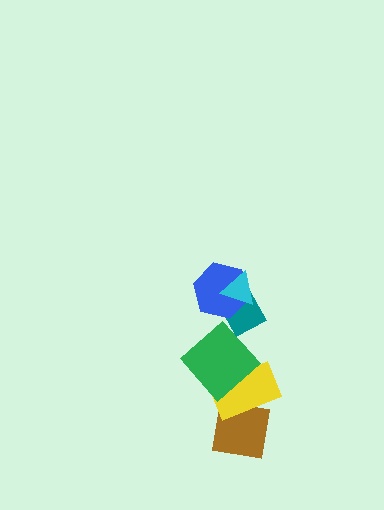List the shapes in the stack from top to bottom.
From top to bottom: the cyan triangle, the blue hexagon, the teal diamond, the green diamond, the yellow rectangle, the brown square.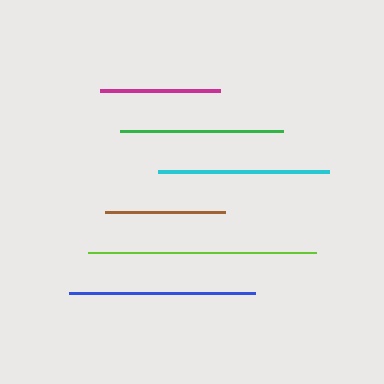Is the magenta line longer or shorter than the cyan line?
The cyan line is longer than the magenta line.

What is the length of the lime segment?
The lime segment is approximately 227 pixels long.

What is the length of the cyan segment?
The cyan segment is approximately 171 pixels long.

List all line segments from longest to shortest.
From longest to shortest: lime, blue, cyan, green, brown, magenta.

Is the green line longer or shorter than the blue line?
The blue line is longer than the green line.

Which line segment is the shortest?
The magenta line is the shortest at approximately 120 pixels.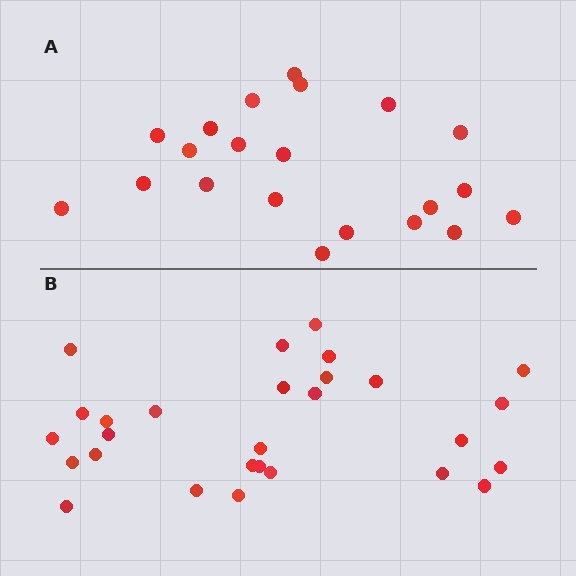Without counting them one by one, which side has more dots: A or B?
Region B (the bottom region) has more dots.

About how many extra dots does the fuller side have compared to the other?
Region B has roughly 8 or so more dots than region A.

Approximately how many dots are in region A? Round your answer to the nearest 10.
About 20 dots. (The exact count is 21, which rounds to 20.)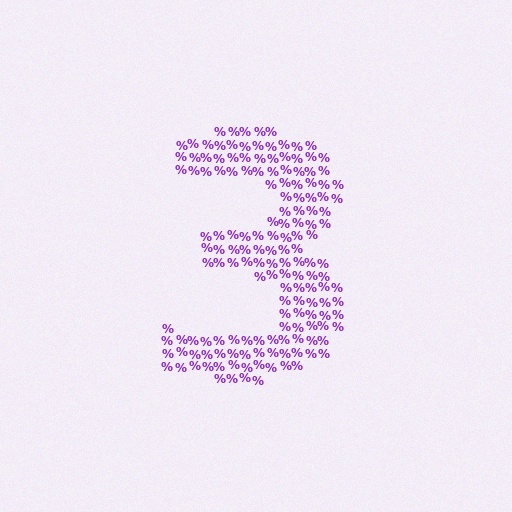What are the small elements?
The small elements are percent signs.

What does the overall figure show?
The overall figure shows the digit 3.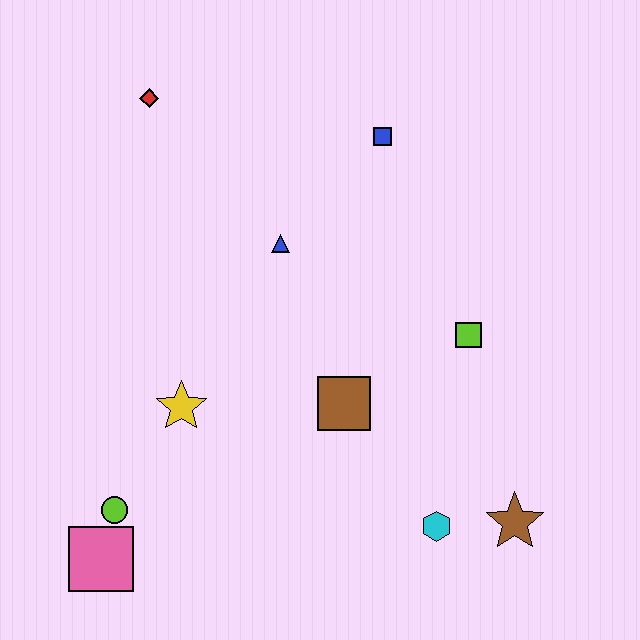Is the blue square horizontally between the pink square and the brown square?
No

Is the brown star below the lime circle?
Yes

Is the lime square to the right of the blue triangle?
Yes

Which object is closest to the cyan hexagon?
The brown star is closest to the cyan hexagon.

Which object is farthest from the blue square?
The pink square is farthest from the blue square.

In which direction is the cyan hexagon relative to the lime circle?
The cyan hexagon is to the right of the lime circle.